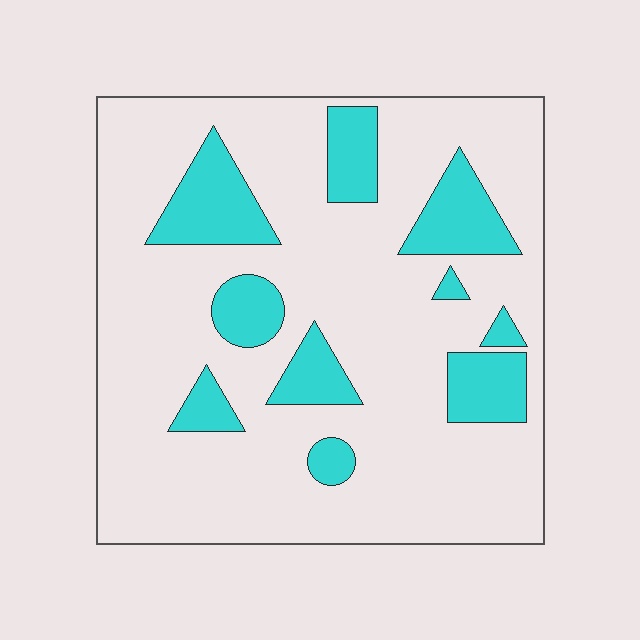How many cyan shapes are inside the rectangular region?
10.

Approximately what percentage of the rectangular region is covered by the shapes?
Approximately 20%.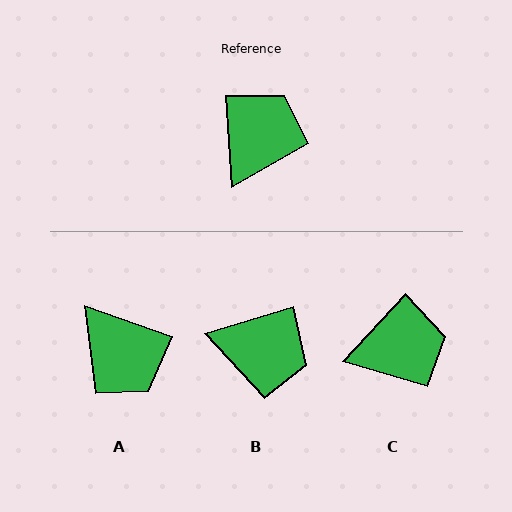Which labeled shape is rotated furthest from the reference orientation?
A, about 113 degrees away.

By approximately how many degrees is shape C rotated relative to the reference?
Approximately 46 degrees clockwise.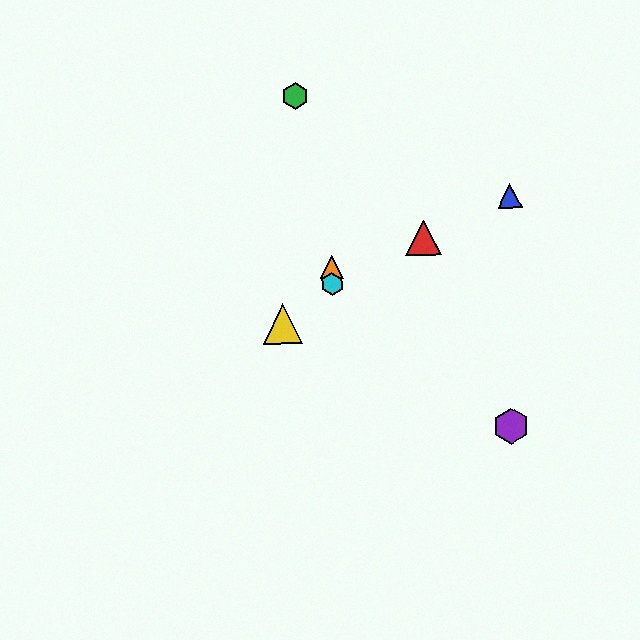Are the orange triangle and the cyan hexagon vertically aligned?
Yes, both are at x≈332.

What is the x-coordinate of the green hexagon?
The green hexagon is at x≈295.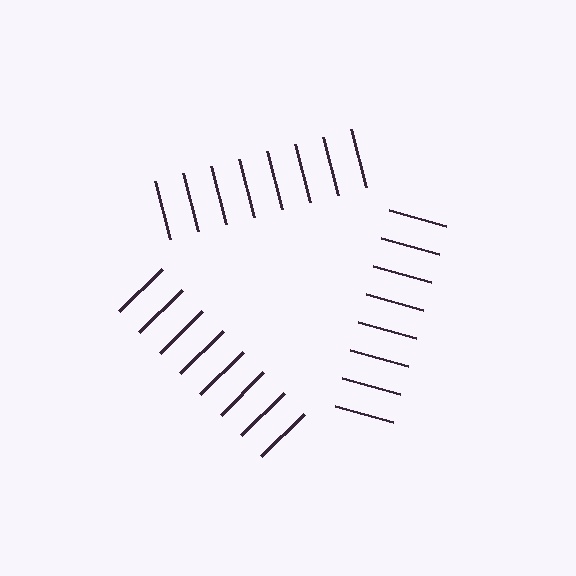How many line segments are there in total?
24 — 8 along each of the 3 edges.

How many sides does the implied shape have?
3 sides — the line-ends trace a triangle.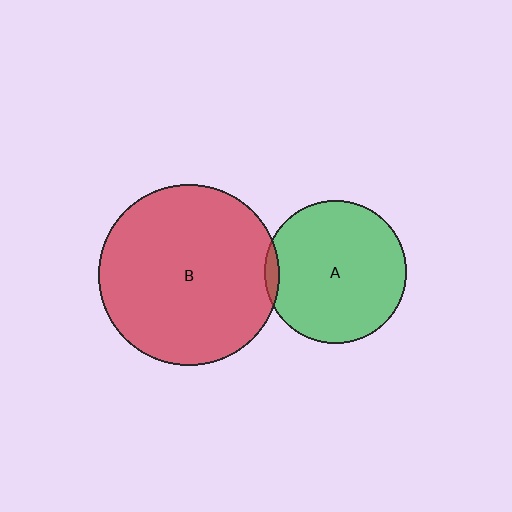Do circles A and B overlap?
Yes.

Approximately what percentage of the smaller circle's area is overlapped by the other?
Approximately 5%.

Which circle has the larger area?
Circle B (red).